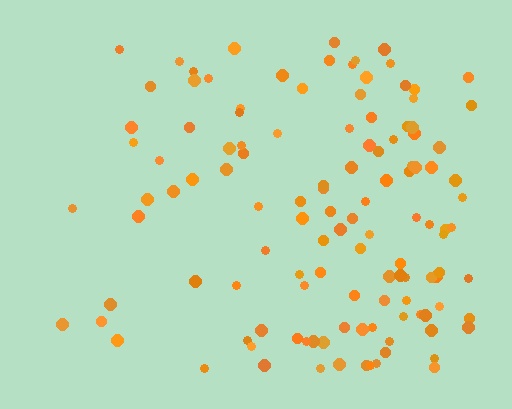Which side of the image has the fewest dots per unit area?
The left.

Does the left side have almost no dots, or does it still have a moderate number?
Still a moderate number, just noticeably fewer than the right.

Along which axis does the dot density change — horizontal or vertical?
Horizontal.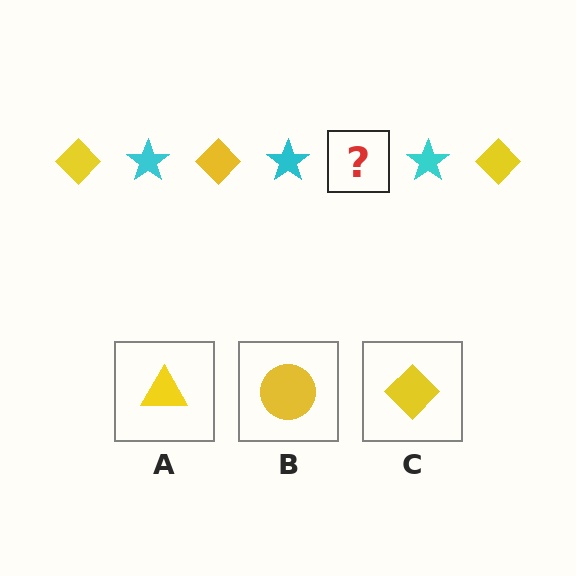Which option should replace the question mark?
Option C.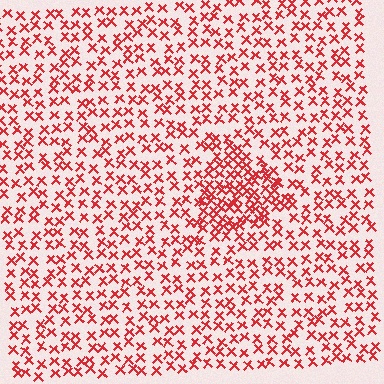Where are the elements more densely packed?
The elements are more densely packed inside the triangle boundary.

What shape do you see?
I see a triangle.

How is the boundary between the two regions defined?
The boundary is defined by a change in element density (approximately 2.0x ratio). All elements are the same color, size, and shape.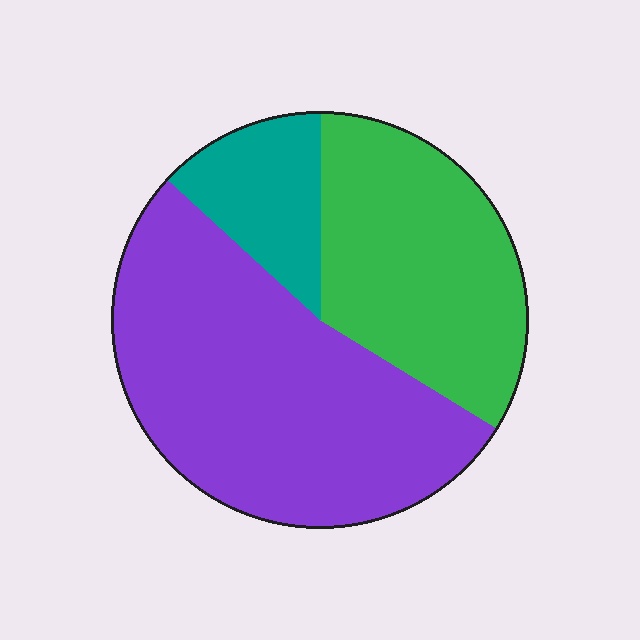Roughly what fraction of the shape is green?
Green takes up about one third (1/3) of the shape.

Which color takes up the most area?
Purple, at roughly 55%.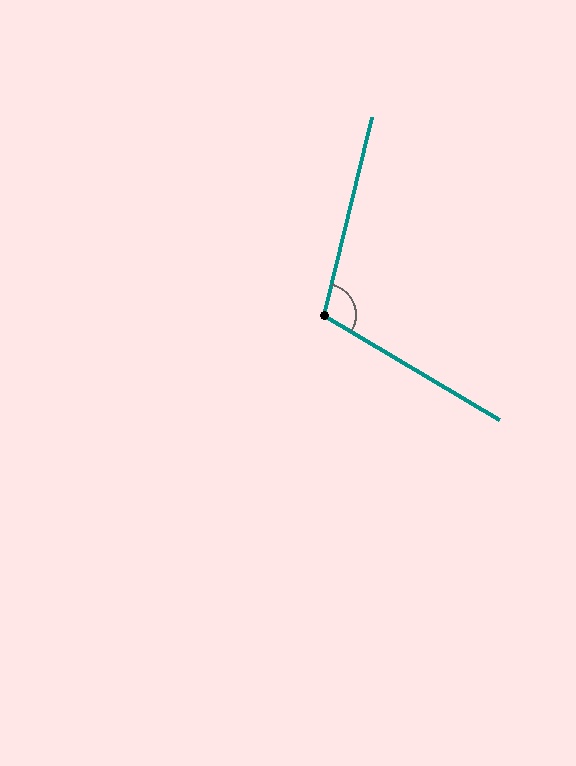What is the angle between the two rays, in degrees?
Approximately 107 degrees.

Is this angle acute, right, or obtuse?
It is obtuse.